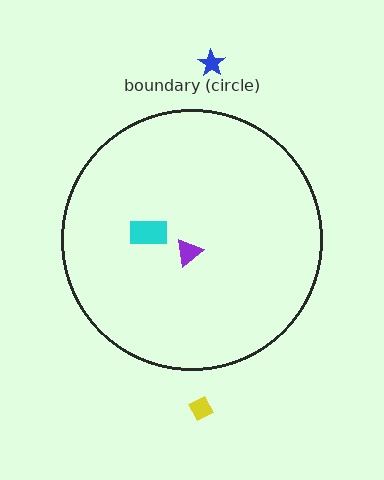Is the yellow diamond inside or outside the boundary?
Outside.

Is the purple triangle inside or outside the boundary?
Inside.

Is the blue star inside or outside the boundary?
Outside.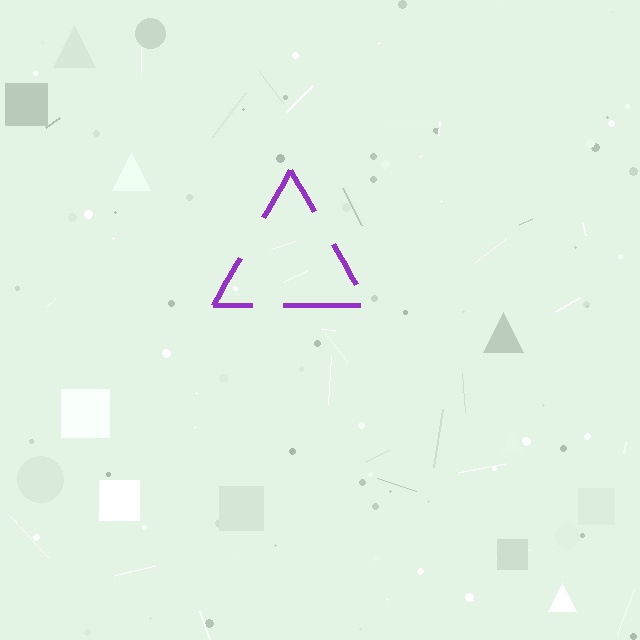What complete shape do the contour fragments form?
The contour fragments form a triangle.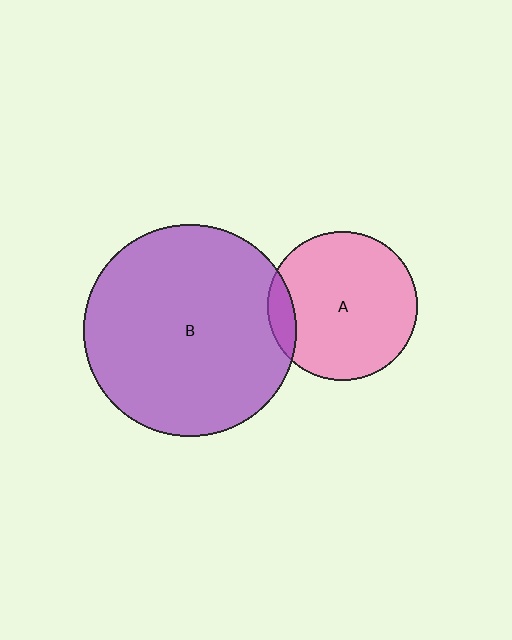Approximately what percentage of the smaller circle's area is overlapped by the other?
Approximately 10%.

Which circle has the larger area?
Circle B (purple).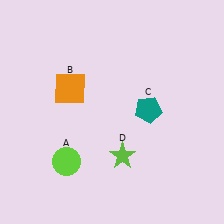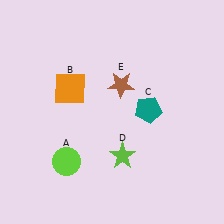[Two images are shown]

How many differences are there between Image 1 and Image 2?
There is 1 difference between the two images.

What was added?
A brown star (E) was added in Image 2.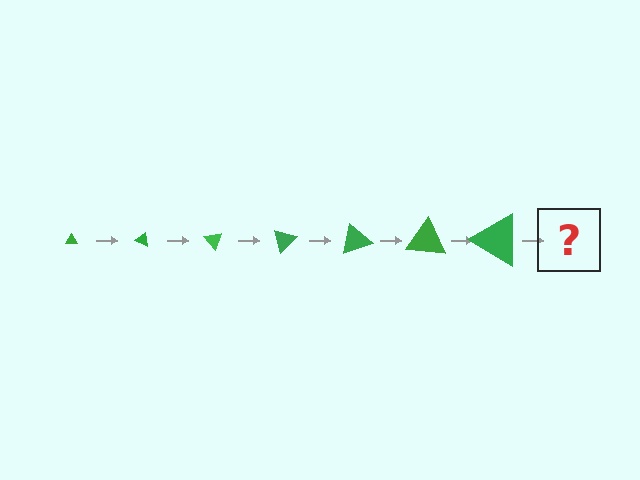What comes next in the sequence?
The next element should be a triangle, larger than the previous one and rotated 175 degrees from the start.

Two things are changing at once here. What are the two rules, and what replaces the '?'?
The two rules are that the triangle grows larger each step and it rotates 25 degrees each step. The '?' should be a triangle, larger than the previous one and rotated 175 degrees from the start.